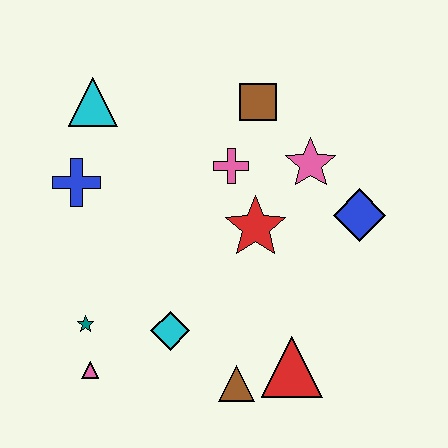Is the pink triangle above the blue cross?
No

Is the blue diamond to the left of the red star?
No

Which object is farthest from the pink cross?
The pink triangle is farthest from the pink cross.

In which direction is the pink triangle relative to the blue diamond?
The pink triangle is to the left of the blue diamond.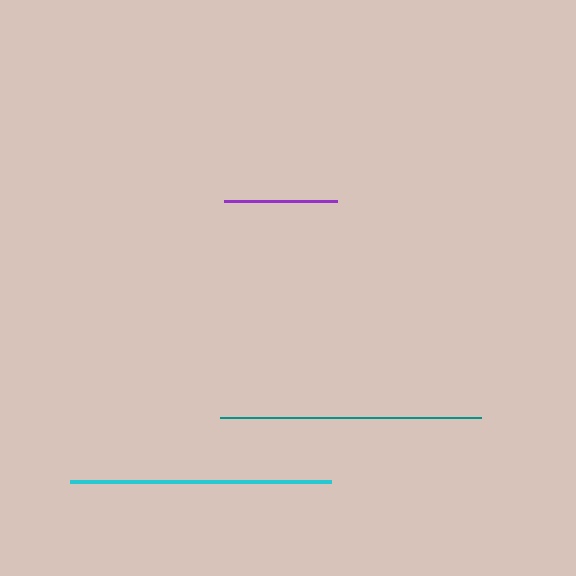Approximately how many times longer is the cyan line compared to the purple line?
The cyan line is approximately 2.3 times the length of the purple line.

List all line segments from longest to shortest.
From longest to shortest: cyan, teal, purple.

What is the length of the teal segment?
The teal segment is approximately 260 pixels long.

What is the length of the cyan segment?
The cyan segment is approximately 261 pixels long.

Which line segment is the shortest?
The purple line is the shortest at approximately 113 pixels.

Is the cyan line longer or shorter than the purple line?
The cyan line is longer than the purple line.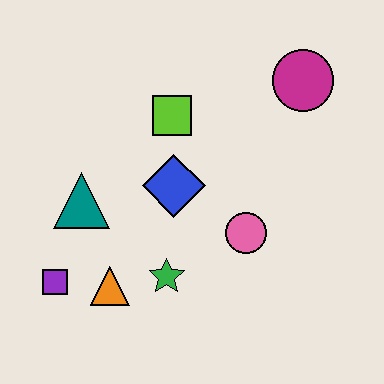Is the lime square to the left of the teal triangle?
No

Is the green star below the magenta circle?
Yes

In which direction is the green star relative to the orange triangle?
The green star is to the right of the orange triangle.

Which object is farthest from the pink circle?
The purple square is farthest from the pink circle.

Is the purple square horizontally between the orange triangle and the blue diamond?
No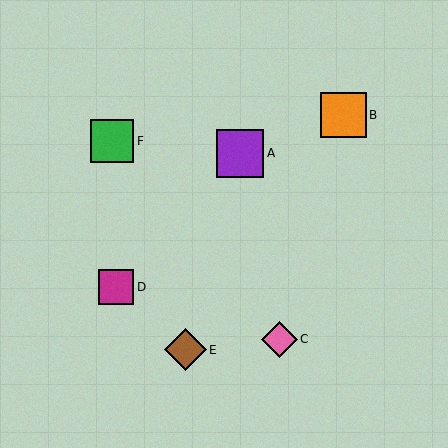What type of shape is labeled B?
Shape B is an orange square.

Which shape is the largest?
The purple square (labeled A) is the largest.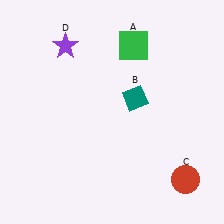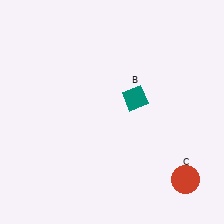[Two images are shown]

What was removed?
The green square (A), the purple star (D) were removed in Image 2.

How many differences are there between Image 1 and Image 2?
There are 2 differences between the two images.